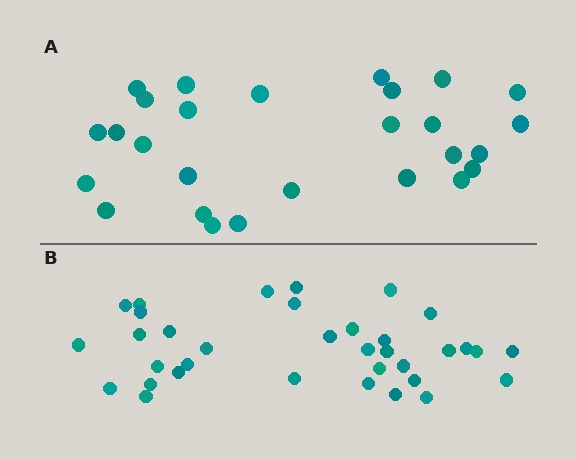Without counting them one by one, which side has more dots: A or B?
Region B (the bottom region) has more dots.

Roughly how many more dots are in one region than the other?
Region B has roughly 8 or so more dots than region A.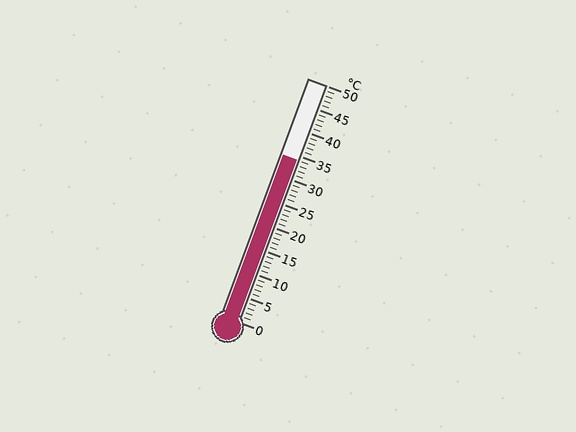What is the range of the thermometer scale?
The thermometer scale ranges from 0°C to 50°C.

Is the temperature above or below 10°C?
The temperature is above 10°C.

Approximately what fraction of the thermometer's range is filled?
The thermometer is filled to approximately 70% of its range.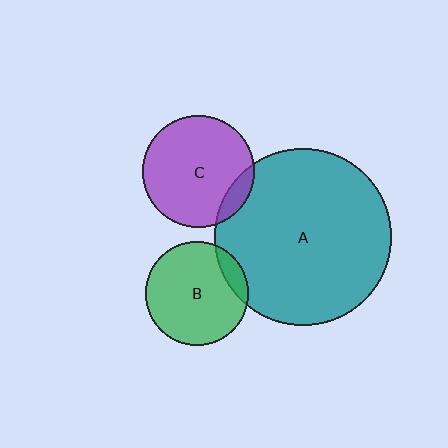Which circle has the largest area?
Circle A (teal).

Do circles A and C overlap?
Yes.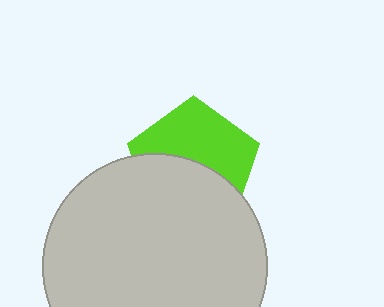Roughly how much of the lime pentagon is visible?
About half of it is visible (roughly 51%).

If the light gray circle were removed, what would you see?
You would see the complete lime pentagon.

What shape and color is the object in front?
The object in front is a light gray circle.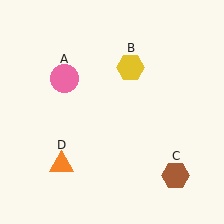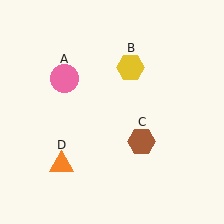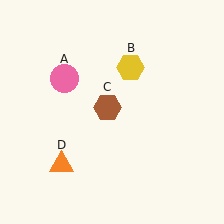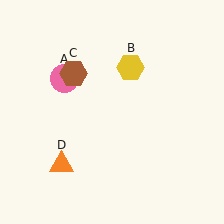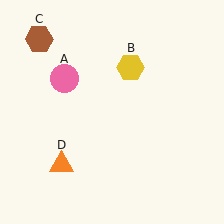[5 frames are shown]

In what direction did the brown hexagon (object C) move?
The brown hexagon (object C) moved up and to the left.